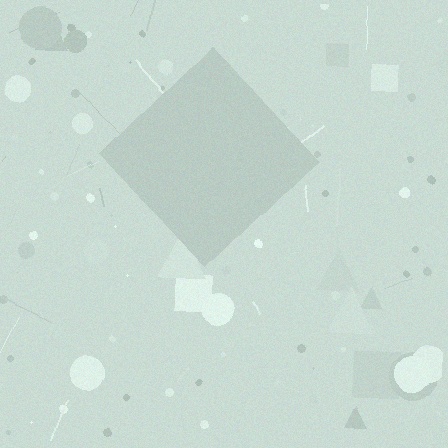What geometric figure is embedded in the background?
A diamond is embedded in the background.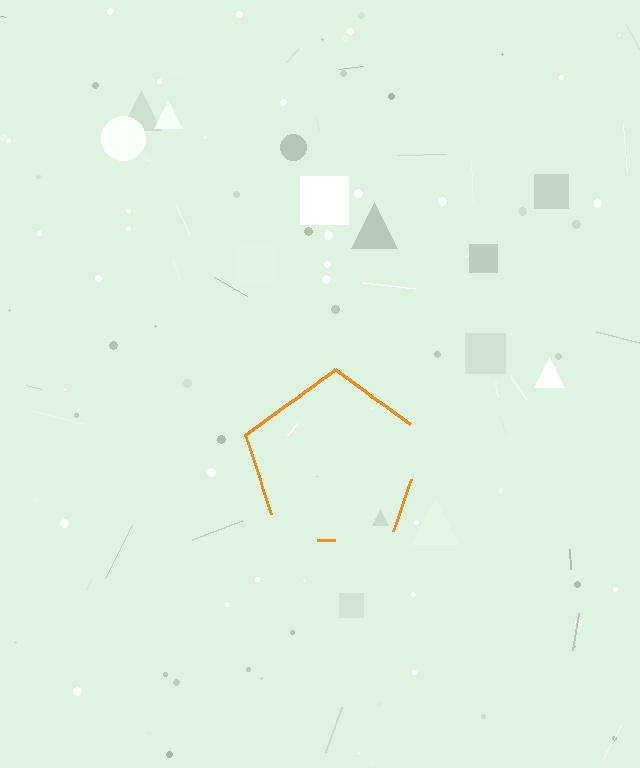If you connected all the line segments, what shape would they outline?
They would outline a pentagon.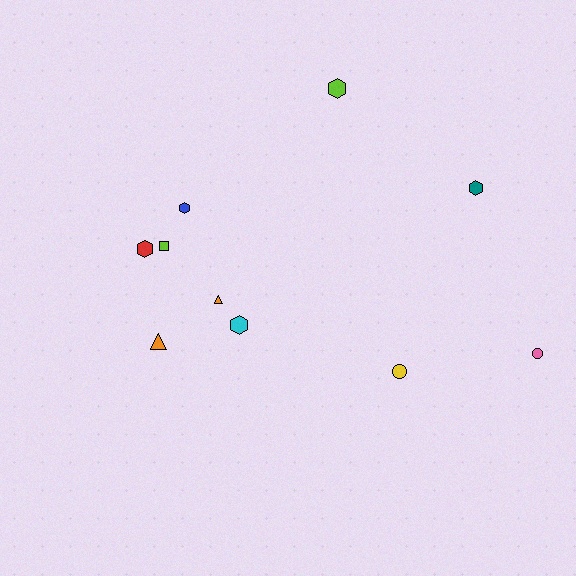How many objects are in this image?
There are 10 objects.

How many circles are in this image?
There are 2 circles.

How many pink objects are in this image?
There is 1 pink object.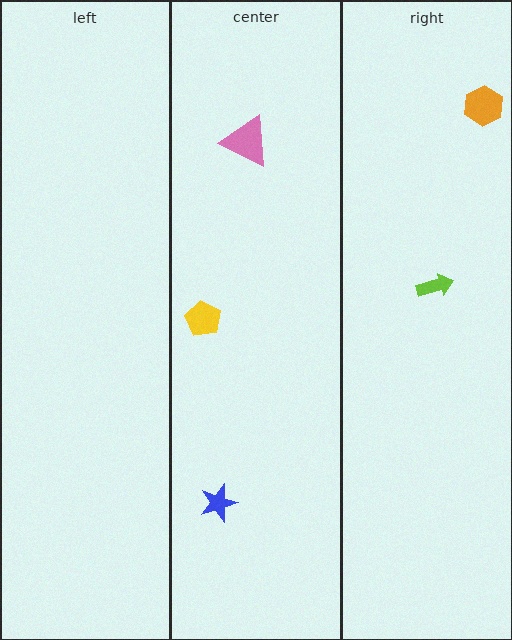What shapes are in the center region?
The blue star, the yellow pentagon, the pink triangle.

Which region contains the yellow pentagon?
The center region.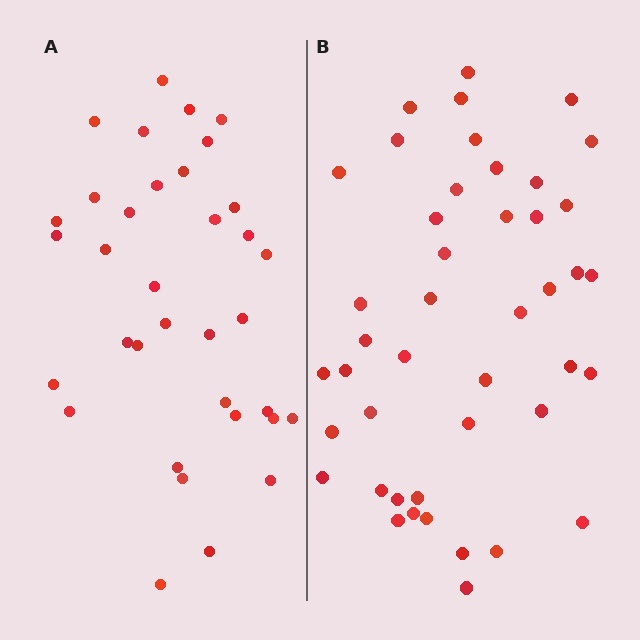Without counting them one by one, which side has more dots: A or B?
Region B (the right region) has more dots.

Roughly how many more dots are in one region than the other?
Region B has roughly 8 or so more dots than region A.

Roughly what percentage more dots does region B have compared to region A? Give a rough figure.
About 25% more.